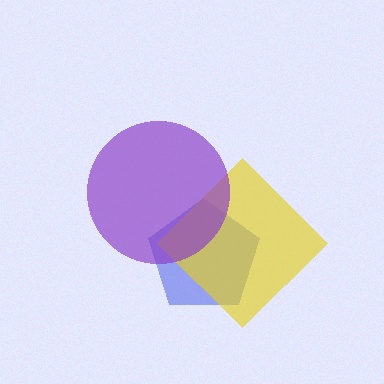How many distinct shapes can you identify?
There are 3 distinct shapes: a blue pentagon, a yellow diamond, a purple circle.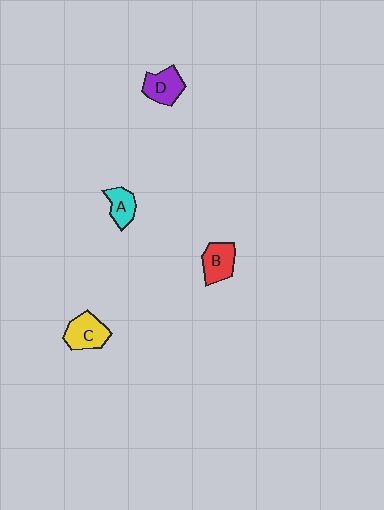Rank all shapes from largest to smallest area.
From largest to smallest: C (yellow), D (purple), B (red), A (cyan).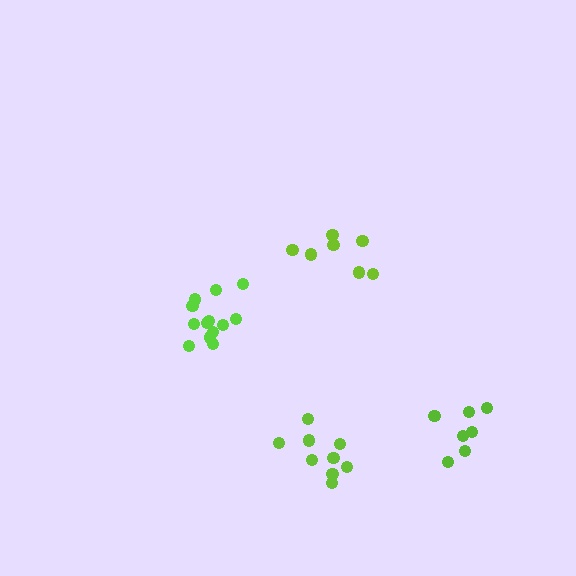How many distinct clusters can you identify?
There are 4 distinct clusters.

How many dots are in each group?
Group 1: 13 dots, Group 2: 9 dots, Group 3: 7 dots, Group 4: 7 dots (36 total).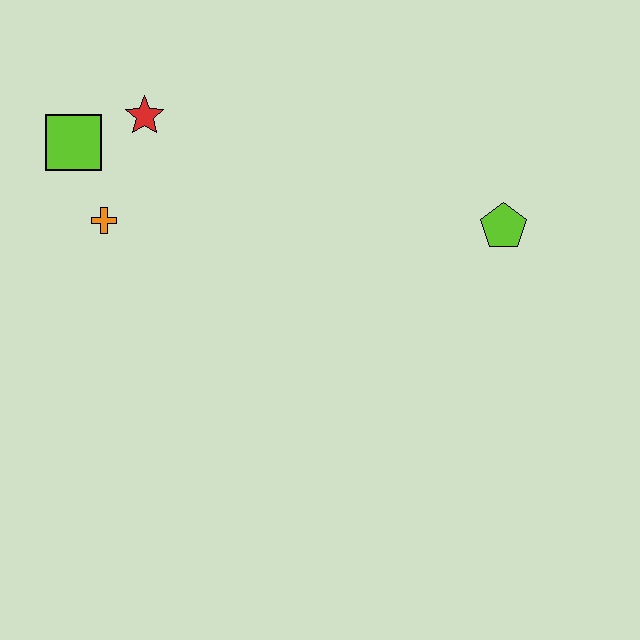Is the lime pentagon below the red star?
Yes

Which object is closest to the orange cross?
The lime square is closest to the orange cross.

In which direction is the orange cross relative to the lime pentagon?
The orange cross is to the left of the lime pentagon.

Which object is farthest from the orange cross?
The lime pentagon is farthest from the orange cross.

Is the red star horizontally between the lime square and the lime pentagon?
Yes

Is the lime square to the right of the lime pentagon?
No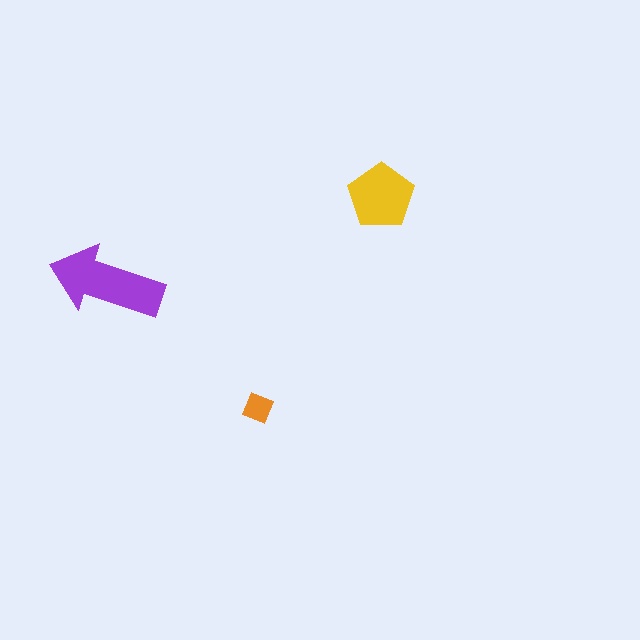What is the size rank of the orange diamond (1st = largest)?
3rd.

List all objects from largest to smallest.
The purple arrow, the yellow pentagon, the orange diamond.